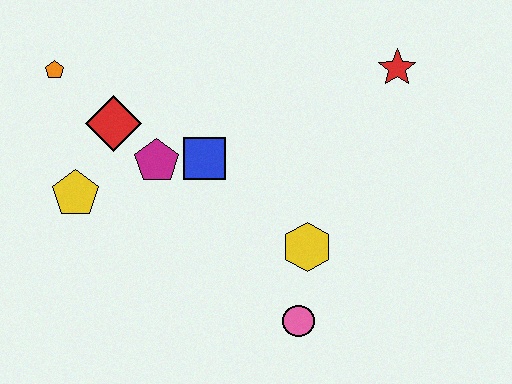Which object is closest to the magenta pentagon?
The blue square is closest to the magenta pentagon.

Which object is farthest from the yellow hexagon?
The orange pentagon is farthest from the yellow hexagon.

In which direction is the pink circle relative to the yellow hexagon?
The pink circle is below the yellow hexagon.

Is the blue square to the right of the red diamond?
Yes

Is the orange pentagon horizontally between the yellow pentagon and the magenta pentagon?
No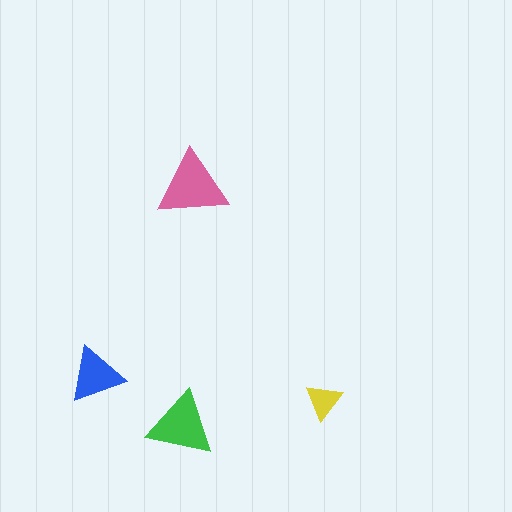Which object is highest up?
The pink triangle is topmost.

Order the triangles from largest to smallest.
the pink one, the green one, the blue one, the yellow one.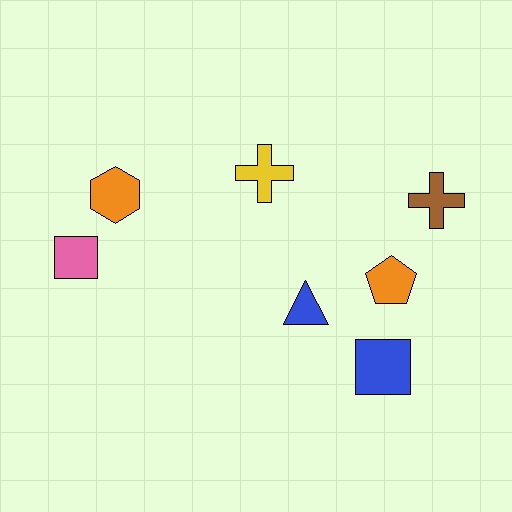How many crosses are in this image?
There are 2 crosses.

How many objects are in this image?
There are 7 objects.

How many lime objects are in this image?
There are no lime objects.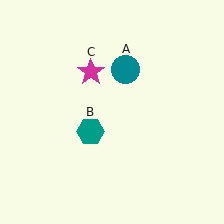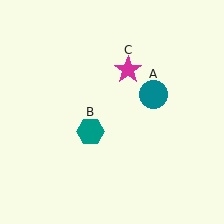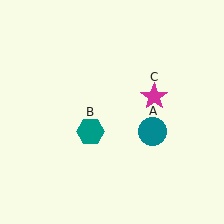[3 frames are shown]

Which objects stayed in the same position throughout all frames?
Teal hexagon (object B) remained stationary.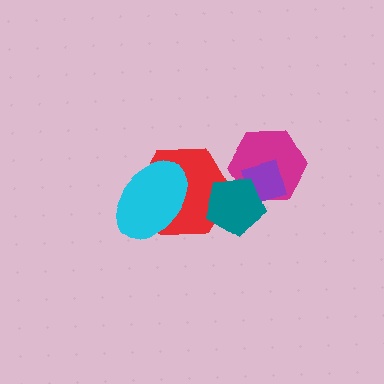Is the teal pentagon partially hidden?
No, no other shape covers it.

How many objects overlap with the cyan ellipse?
1 object overlaps with the cyan ellipse.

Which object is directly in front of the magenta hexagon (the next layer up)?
The purple diamond is directly in front of the magenta hexagon.